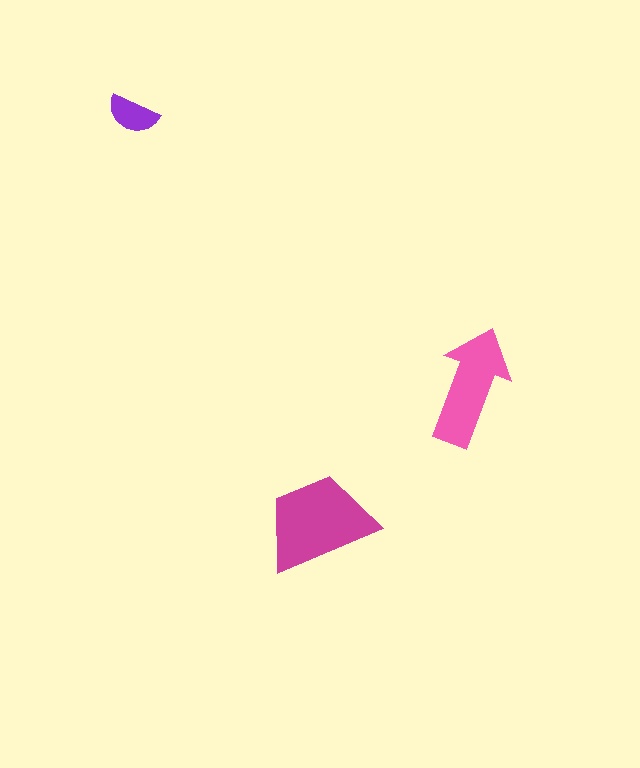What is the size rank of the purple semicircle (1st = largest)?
3rd.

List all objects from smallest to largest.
The purple semicircle, the pink arrow, the magenta trapezoid.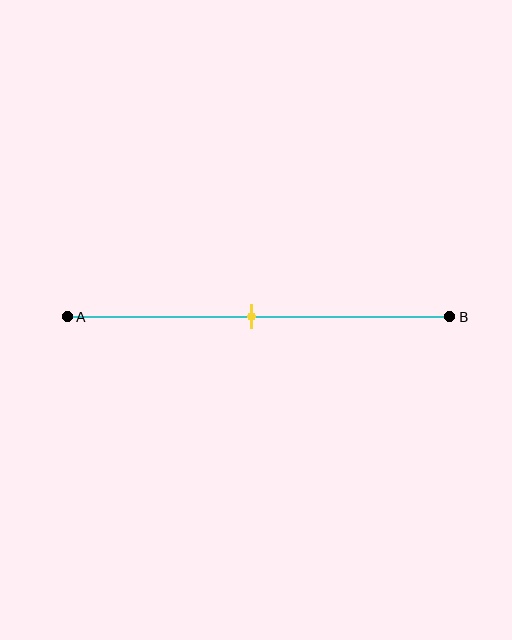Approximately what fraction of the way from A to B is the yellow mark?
The yellow mark is approximately 50% of the way from A to B.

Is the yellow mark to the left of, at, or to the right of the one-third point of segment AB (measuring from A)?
The yellow mark is to the right of the one-third point of segment AB.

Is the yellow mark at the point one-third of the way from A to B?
No, the mark is at about 50% from A, not at the 33% one-third point.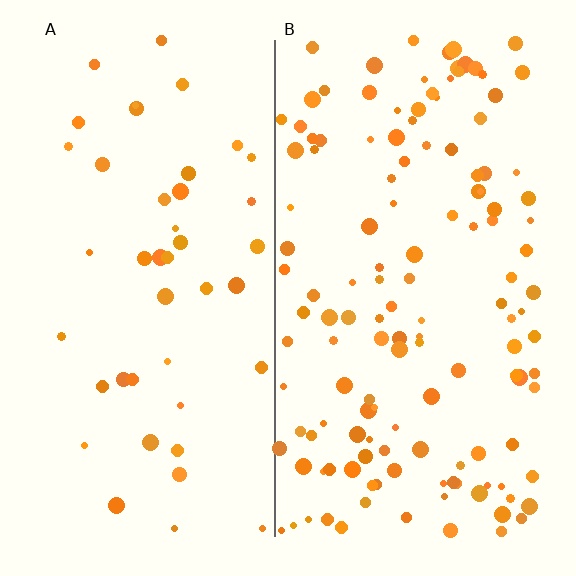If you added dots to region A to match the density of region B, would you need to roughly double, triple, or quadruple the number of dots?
Approximately triple.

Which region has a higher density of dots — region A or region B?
B (the right).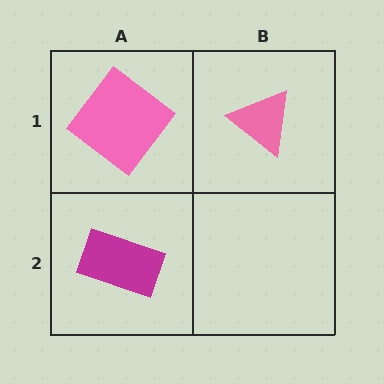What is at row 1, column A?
A pink diamond.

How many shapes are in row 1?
2 shapes.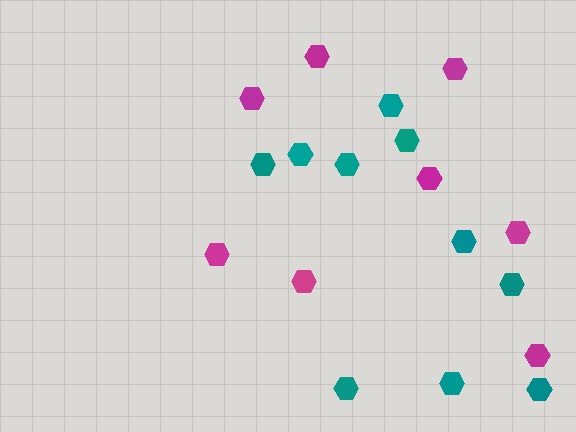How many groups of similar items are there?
There are 2 groups: one group of teal hexagons (10) and one group of magenta hexagons (8).